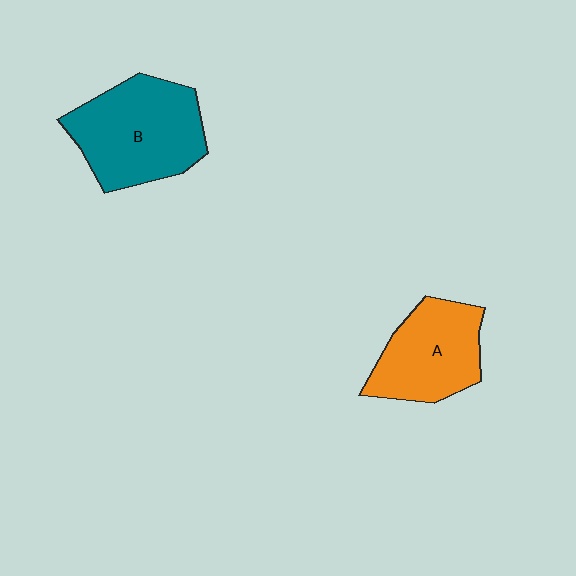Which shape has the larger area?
Shape B (teal).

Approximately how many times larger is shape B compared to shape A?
Approximately 1.3 times.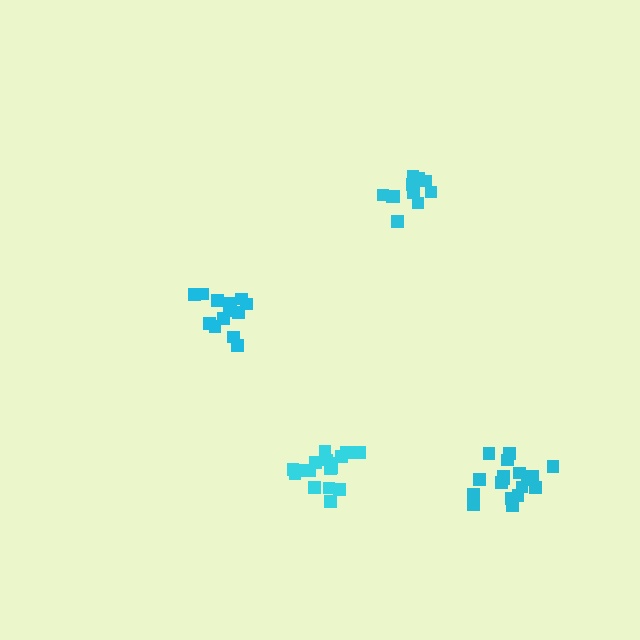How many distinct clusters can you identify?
There are 4 distinct clusters.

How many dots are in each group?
Group 1: 17 dots, Group 2: 13 dots, Group 3: 13 dots, Group 4: 18 dots (61 total).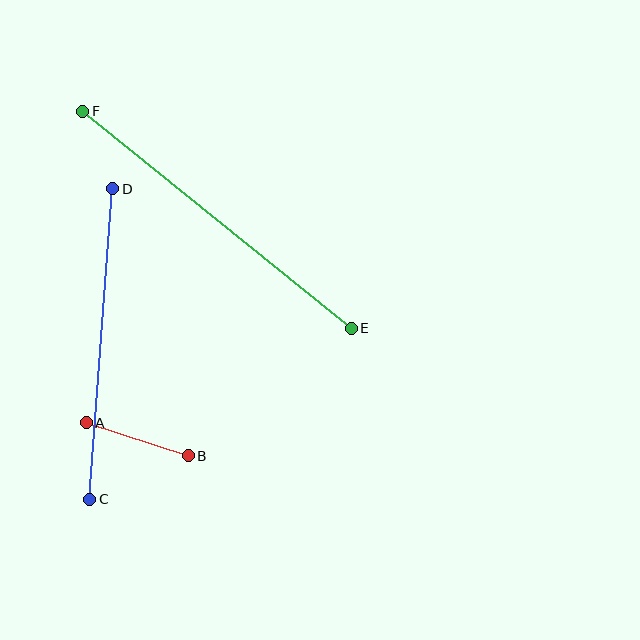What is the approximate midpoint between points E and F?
The midpoint is at approximately (217, 220) pixels.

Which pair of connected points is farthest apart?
Points E and F are farthest apart.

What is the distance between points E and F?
The distance is approximately 345 pixels.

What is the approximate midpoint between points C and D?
The midpoint is at approximately (101, 344) pixels.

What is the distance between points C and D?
The distance is approximately 311 pixels.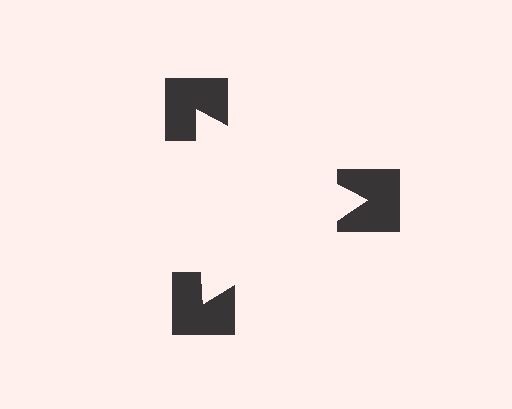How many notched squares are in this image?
There are 3 — one at each vertex of the illusory triangle.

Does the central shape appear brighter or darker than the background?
It typically appears slightly brighter than the background, even though no actual brightness change is drawn.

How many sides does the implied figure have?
3 sides.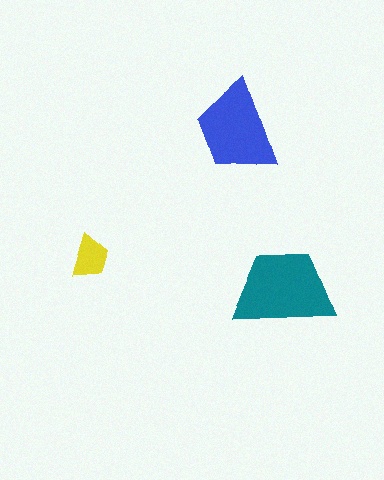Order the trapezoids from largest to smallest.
the teal one, the blue one, the yellow one.